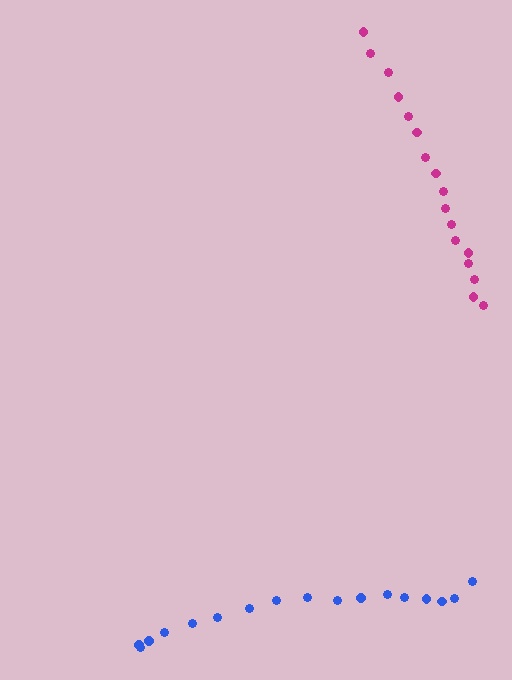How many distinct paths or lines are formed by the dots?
There are 2 distinct paths.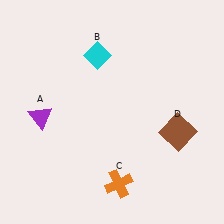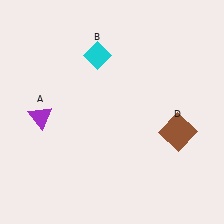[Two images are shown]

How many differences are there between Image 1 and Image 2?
There is 1 difference between the two images.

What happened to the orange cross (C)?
The orange cross (C) was removed in Image 2. It was in the bottom-right area of Image 1.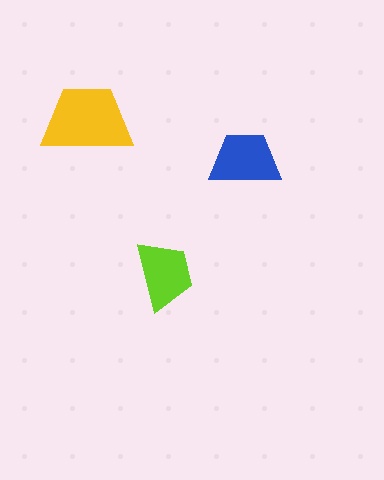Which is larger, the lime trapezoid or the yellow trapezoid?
The yellow one.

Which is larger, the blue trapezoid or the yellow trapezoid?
The yellow one.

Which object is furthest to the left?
The yellow trapezoid is leftmost.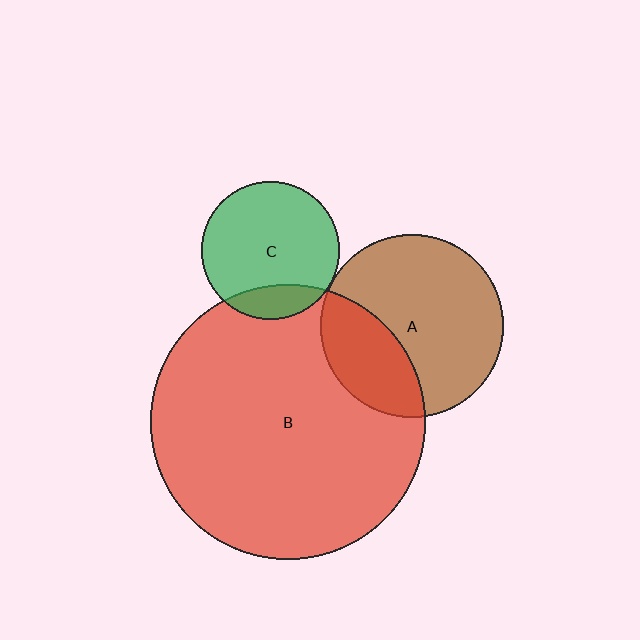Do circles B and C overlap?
Yes.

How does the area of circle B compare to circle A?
Approximately 2.3 times.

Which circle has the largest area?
Circle B (red).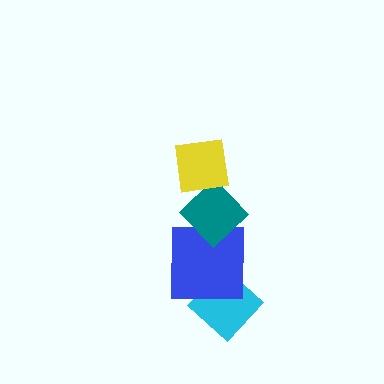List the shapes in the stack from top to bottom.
From top to bottom: the yellow square, the teal diamond, the blue square, the cyan diamond.